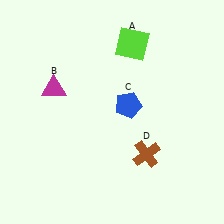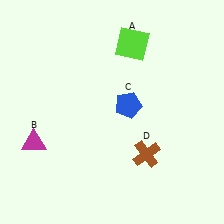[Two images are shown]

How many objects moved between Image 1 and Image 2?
1 object moved between the two images.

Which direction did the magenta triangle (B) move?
The magenta triangle (B) moved down.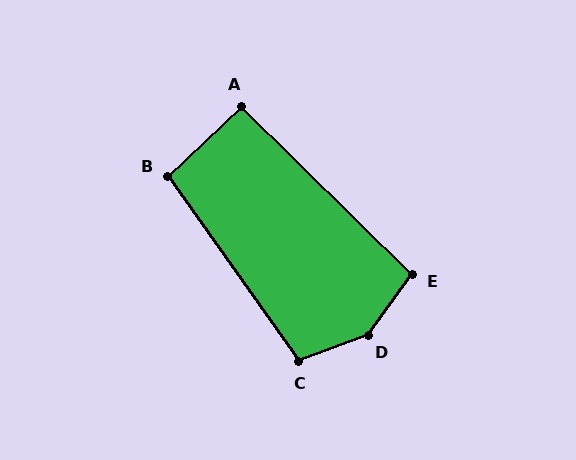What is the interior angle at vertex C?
Approximately 104 degrees (obtuse).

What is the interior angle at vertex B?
Approximately 98 degrees (obtuse).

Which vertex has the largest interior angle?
D, at approximately 147 degrees.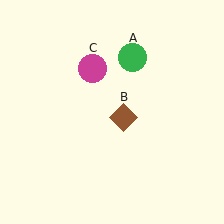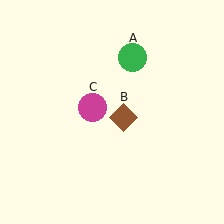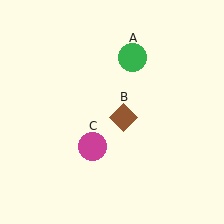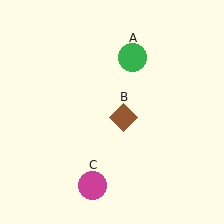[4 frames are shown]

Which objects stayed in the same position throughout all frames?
Green circle (object A) and brown diamond (object B) remained stationary.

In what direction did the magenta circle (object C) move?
The magenta circle (object C) moved down.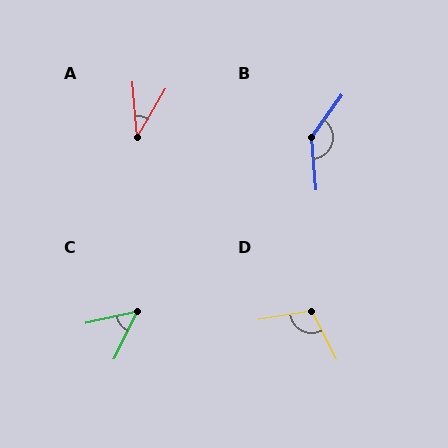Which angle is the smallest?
A, at approximately 35 degrees.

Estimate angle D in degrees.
Approximately 108 degrees.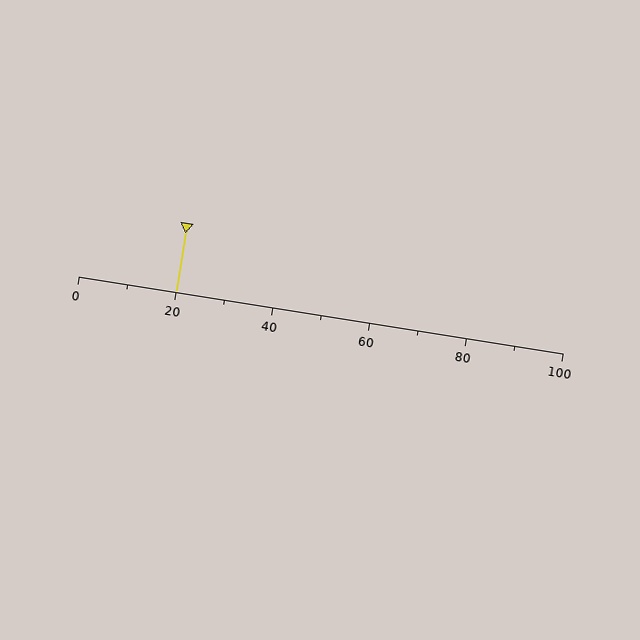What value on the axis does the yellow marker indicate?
The marker indicates approximately 20.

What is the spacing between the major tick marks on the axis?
The major ticks are spaced 20 apart.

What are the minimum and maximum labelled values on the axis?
The axis runs from 0 to 100.